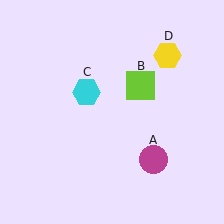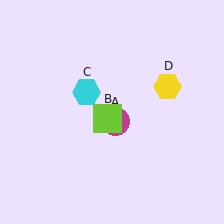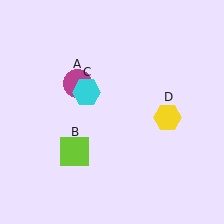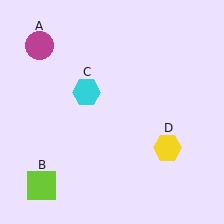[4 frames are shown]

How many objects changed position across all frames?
3 objects changed position: magenta circle (object A), lime square (object B), yellow hexagon (object D).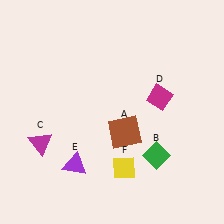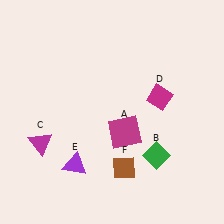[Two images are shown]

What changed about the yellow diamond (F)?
In Image 1, F is yellow. In Image 2, it changed to brown.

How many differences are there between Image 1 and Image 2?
There are 2 differences between the two images.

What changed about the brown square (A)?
In Image 1, A is brown. In Image 2, it changed to magenta.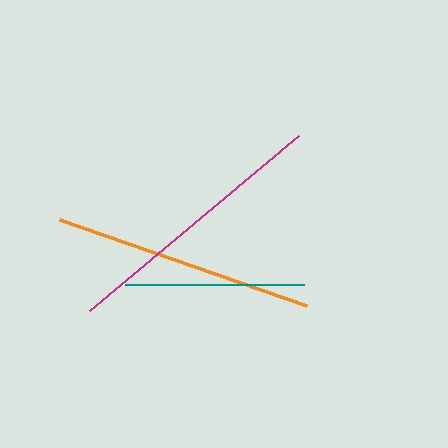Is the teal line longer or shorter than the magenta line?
The magenta line is longer than the teal line.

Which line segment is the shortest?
The teal line is the shortest at approximately 179 pixels.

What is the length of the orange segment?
The orange segment is approximately 262 pixels long.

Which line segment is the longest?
The magenta line is the longest at approximately 273 pixels.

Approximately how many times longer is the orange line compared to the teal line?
The orange line is approximately 1.5 times the length of the teal line.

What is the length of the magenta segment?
The magenta segment is approximately 273 pixels long.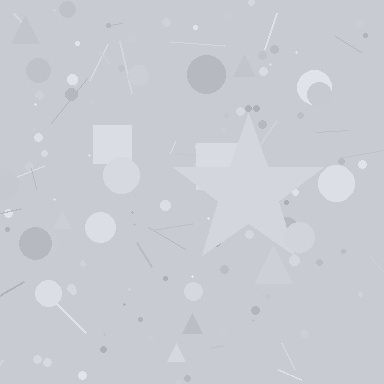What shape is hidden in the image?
A star is hidden in the image.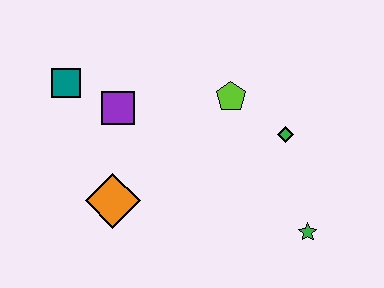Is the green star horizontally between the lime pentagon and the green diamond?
No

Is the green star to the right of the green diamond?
Yes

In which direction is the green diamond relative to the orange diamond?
The green diamond is to the right of the orange diamond.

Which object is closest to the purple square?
The teal square is closest to the purple square.